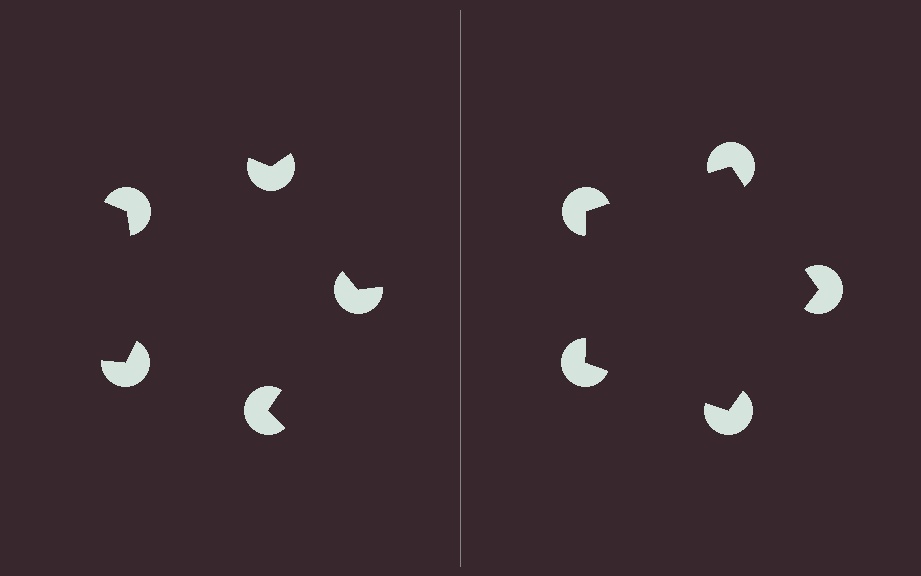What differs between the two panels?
The pac-man discs are positioned identically on both sides; only the wedge orientations differ. On the right they align to a pentagon; on the left they are misaligned.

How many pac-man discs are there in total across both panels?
10 — 5 on each side.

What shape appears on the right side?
An illusory pentagon.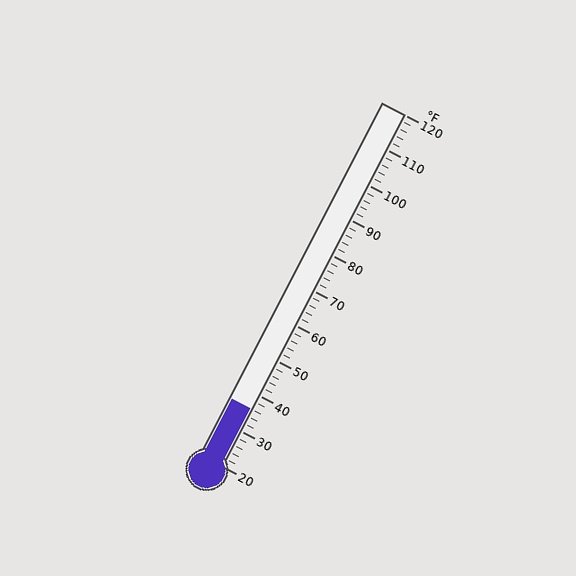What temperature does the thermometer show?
The thermometer shows approximately 36°F.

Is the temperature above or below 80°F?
The temperature is below 80°F.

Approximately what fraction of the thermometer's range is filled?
The thermometer is filled to approximately 15% of its range.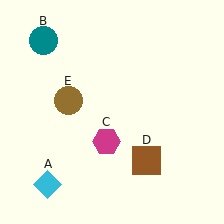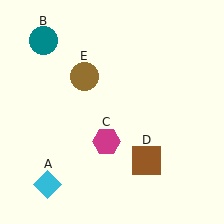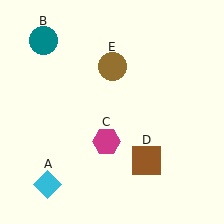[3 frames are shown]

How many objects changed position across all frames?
1 object changed position: brown circle (object E).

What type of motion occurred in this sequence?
The brown circle (object E) rotated clockwise around the center of the scene.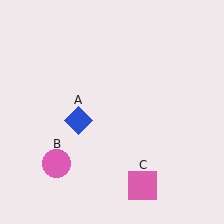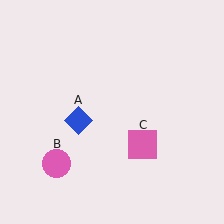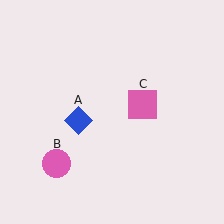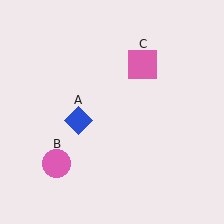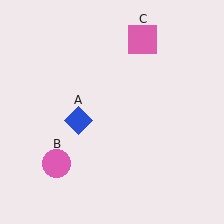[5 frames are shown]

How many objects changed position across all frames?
1 object changed position: pink square (object C).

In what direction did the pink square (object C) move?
The pink square (object C) moved up.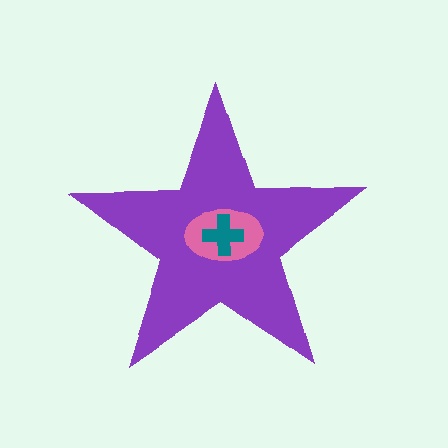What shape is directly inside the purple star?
The pink ellipse.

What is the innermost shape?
The teal cross.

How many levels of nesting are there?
3.